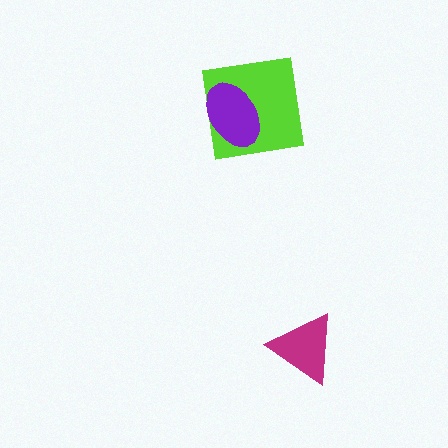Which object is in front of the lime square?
The purple ellipse is in front of the lime square.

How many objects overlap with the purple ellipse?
1 object overlaps with the purple ellipse.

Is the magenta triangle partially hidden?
No, no other shape covers it.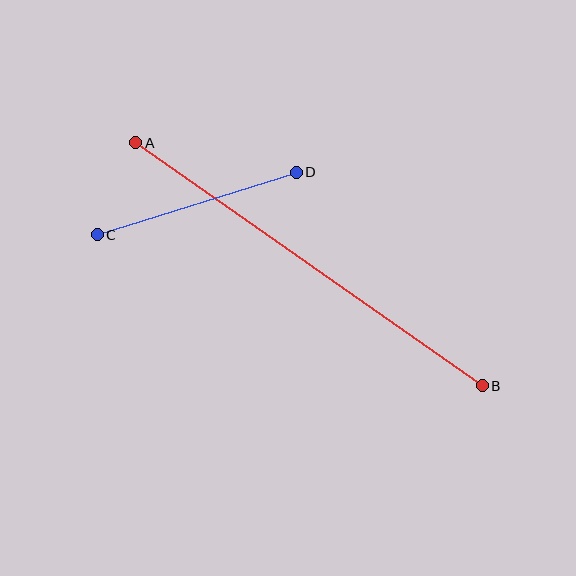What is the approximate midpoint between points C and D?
The midpoint is at approximately (197, 203) pixels.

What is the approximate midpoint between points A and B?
The midpoint is at approximately (309, 264) pixels.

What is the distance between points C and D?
The distance is approximately 208 pixels.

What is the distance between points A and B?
The distance is approximately 424 pixels.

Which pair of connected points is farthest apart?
Points A and B are farthest apart.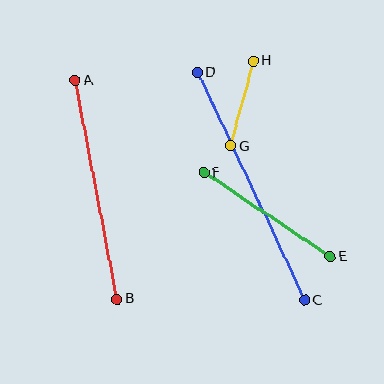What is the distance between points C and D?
The distance is approximately 252 pixels.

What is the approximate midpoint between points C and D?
The midpoint is at approximately (251, 186) pixels.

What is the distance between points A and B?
The distance is approximately 223 pixels.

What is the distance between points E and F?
The distance is approximately 152 pixels.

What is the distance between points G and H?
The distance is approximately 88 pixels.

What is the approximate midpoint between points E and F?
The midpoint is at approximately (267, 214) pixels.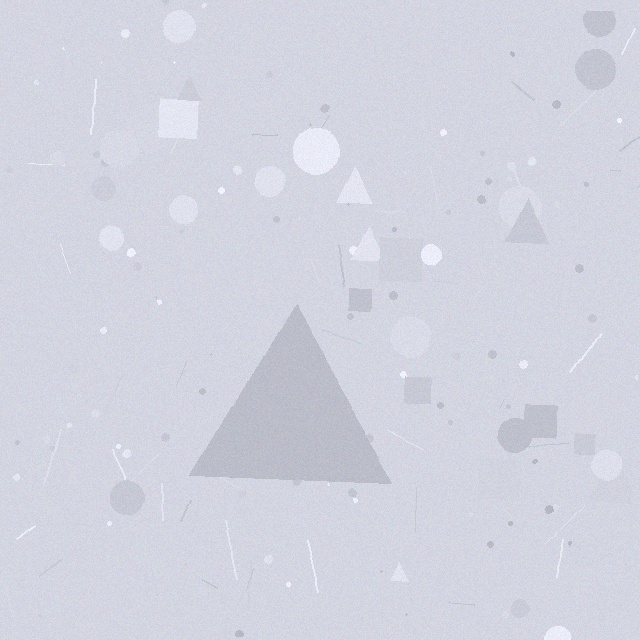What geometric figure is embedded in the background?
A triangle is embedded in the background.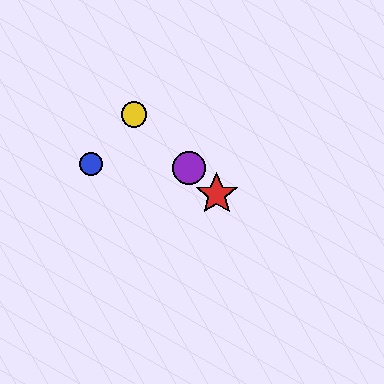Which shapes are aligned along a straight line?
The red star, the green star, the yellow circle, the purple circle are aligned along a straight line.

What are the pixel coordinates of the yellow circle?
The yellow circle is at (134, 114).